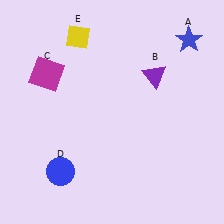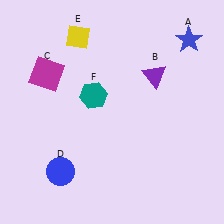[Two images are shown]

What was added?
A teal hexagon (F) was added in Image 2.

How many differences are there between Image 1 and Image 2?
There is 1 difference between the two images.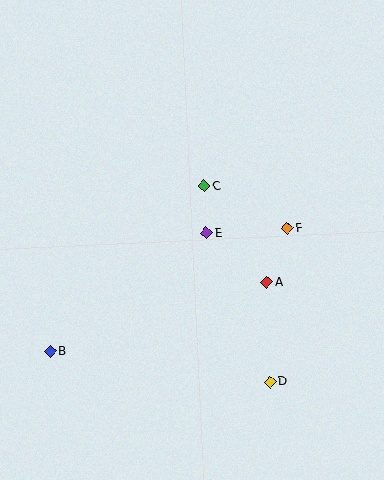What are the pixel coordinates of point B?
Point B is at (51, 351).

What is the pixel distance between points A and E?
The distance between A and E is 78 pixels.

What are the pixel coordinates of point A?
Point A is at (267, 282).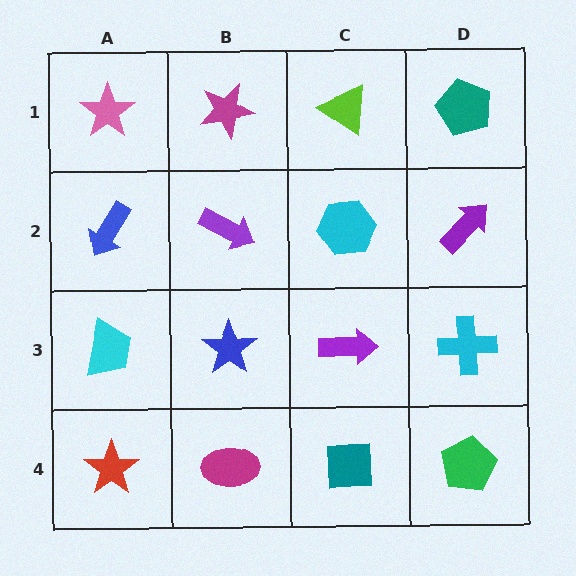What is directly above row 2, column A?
A pink star.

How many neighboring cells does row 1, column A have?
2.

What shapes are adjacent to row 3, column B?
A purple arrow (row 2, column B), a magenta ellipse (row 4, column B), a cyan trapezoid (row 3, column A), a purple arrow (row 3, column C).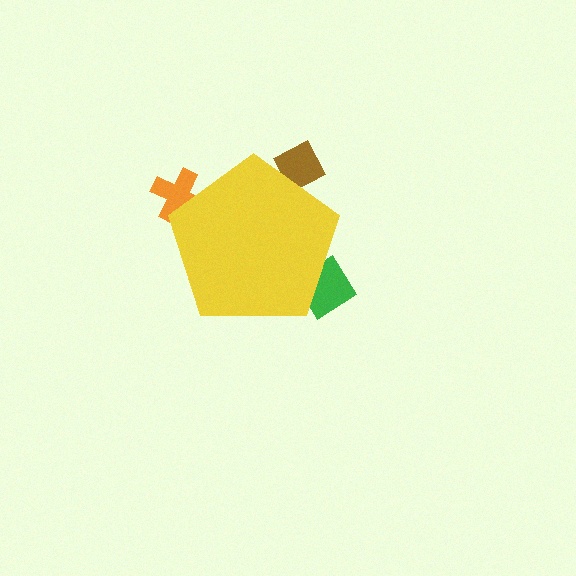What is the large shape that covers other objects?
A yellow pentagon.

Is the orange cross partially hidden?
Yes, the orange cross is partially hidden behind the yellow pentagon.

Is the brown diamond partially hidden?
Yes, the brown diamond is partially hidden behind the yellow pentagon.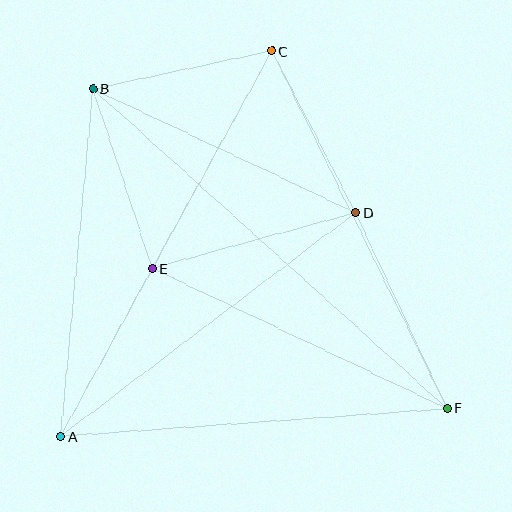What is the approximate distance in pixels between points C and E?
The distance between C and E is approximately 249 pixels.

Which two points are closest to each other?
Points C and D are closest to each other.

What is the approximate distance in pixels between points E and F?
The distance between E and F is approximately 326 pixels.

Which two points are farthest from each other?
Points B and F are farthest from each other.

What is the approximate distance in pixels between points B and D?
The distance between B and D is approximately 291 pixels.